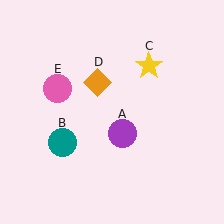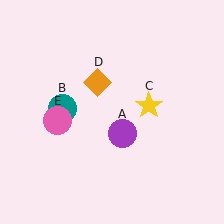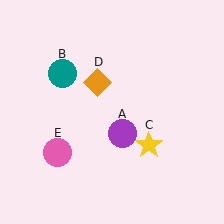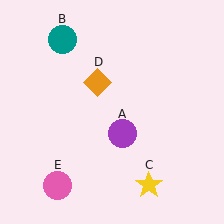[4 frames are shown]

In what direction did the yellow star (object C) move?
The yellow star (object C) moved down.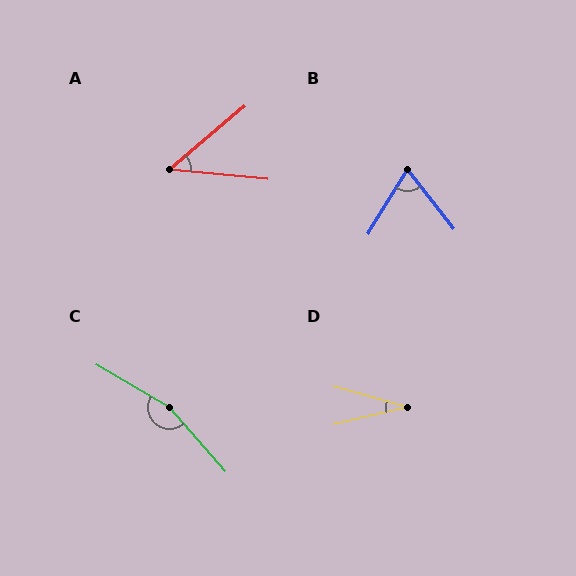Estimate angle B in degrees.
Approximately 69 degrees.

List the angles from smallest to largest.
D (29°), A (45°), B (69°), C (162°).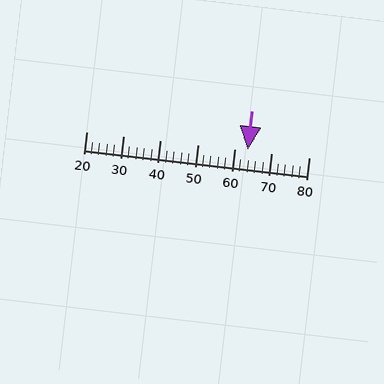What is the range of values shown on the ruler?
The ruler shows values from 20 to 80.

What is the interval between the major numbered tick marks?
The major tick marks are spaced 10 units apart.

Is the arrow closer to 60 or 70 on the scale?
The arrow is closer to 60.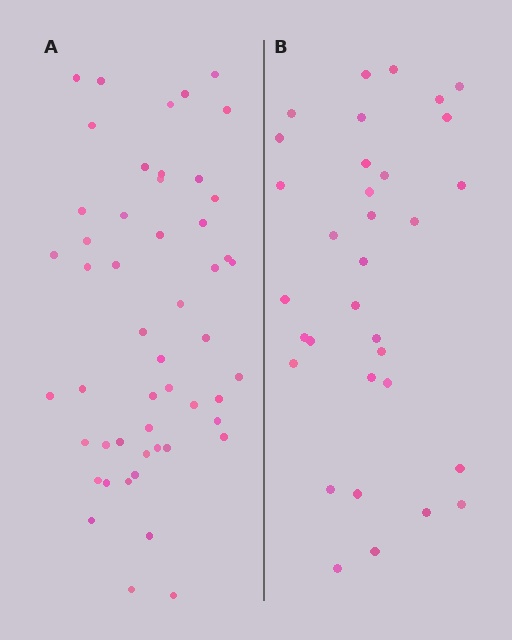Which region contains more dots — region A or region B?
Region A (the left region) has more dots.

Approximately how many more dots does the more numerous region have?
Region A has approximately 20 more dots than region B.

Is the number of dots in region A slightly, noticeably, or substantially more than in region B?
Region A has substantially more. The ratio is roughly 1.5 to 1.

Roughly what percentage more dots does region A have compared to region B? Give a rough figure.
About 55% more.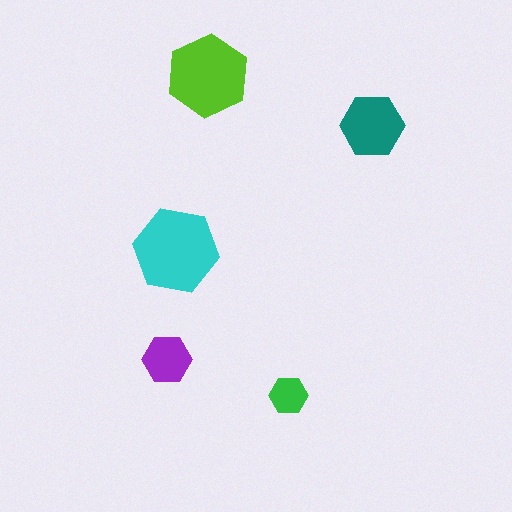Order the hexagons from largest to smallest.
the cyan one, the lime one, the teal one, the purple one, the green one.